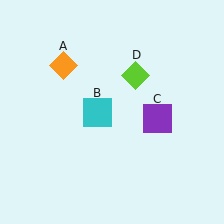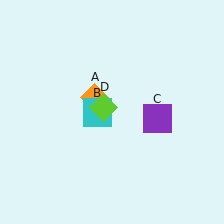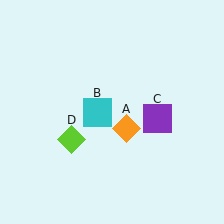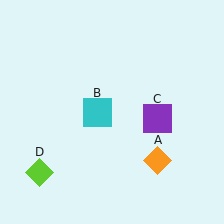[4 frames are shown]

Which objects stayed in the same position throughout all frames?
Cyan square (object B) and purple square (object C) remained stationary.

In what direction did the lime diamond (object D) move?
The lime diamond (object D) moved down and to the left.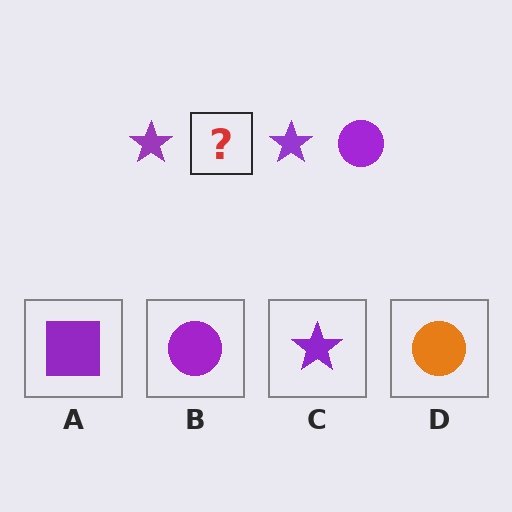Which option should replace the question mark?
Option B.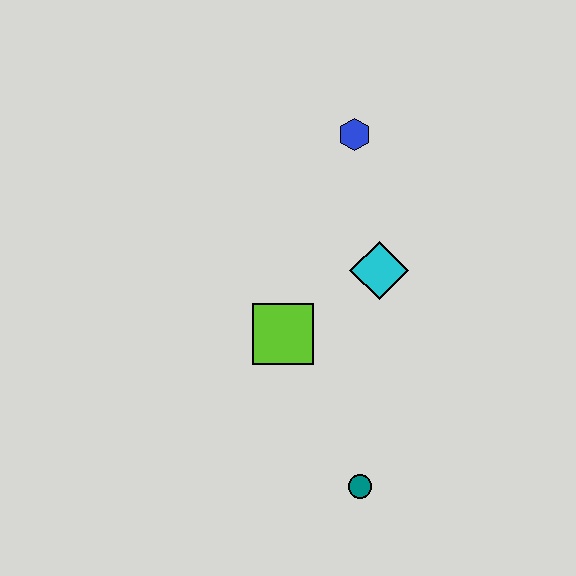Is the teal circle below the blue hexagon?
Yes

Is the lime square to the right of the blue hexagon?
No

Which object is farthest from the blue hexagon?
The teal circle is farthest from the blue hexagon.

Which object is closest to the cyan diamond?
The lime square is closest to the cyan diamond.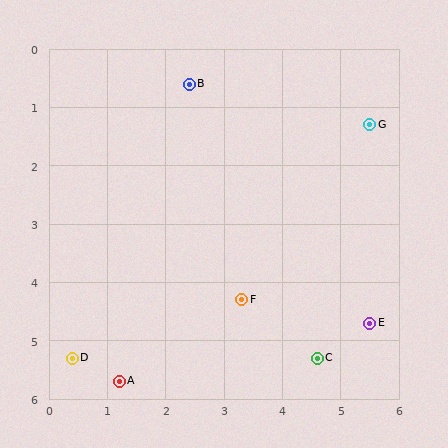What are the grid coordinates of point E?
Point E is at approximately (5.5, 4.7).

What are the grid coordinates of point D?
Point D is at approximately (0.4, 5.3).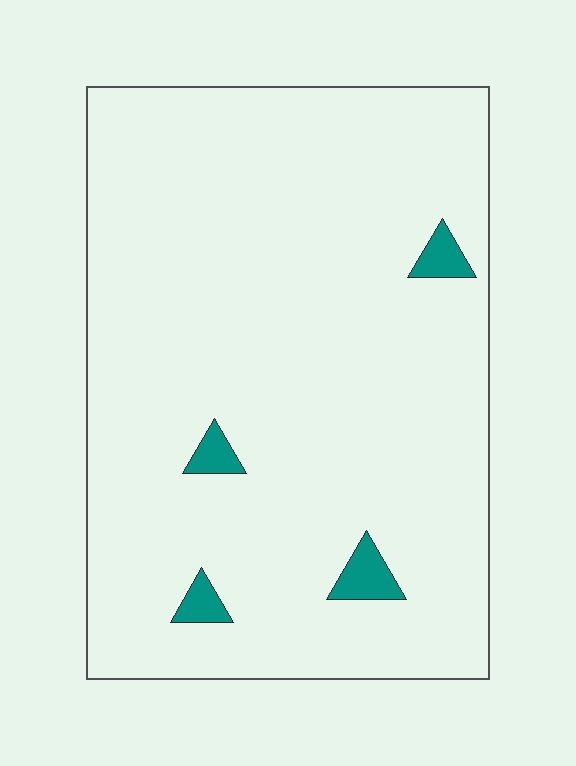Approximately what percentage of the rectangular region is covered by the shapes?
Approximately 5%.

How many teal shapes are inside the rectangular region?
4.